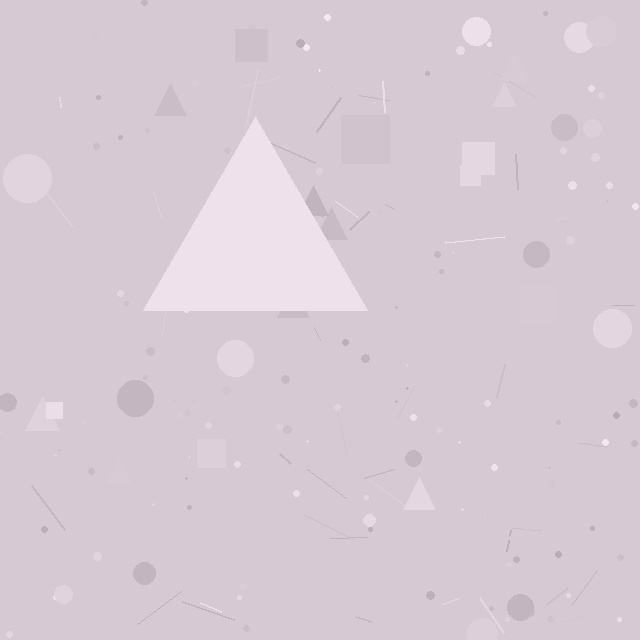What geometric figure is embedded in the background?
A triangle is embedded in the background.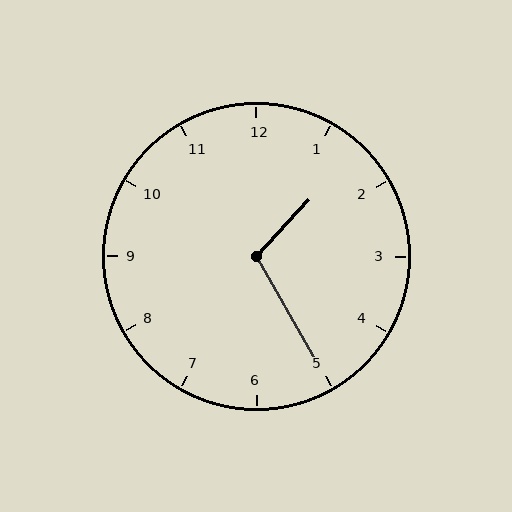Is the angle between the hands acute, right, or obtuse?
It is obtuse.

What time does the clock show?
1:25.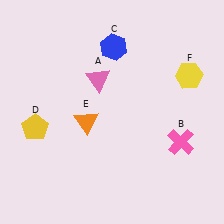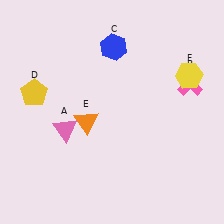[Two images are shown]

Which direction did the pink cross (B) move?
The pink cross (B) moved up.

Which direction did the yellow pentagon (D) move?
The yellow pentagon (D) moved up.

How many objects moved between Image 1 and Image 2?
3 objects moved between the two images.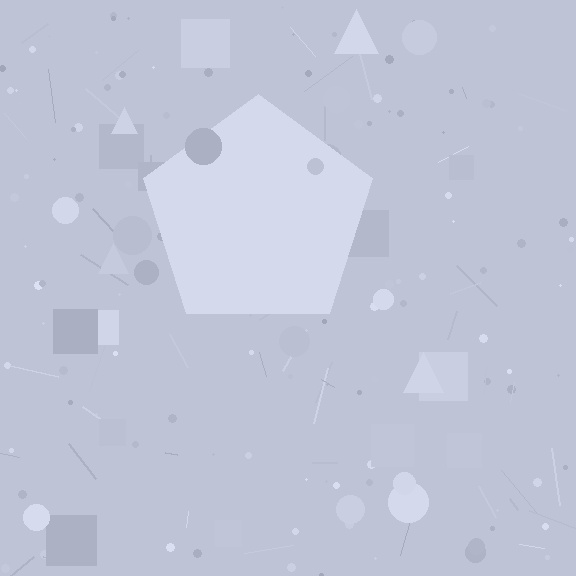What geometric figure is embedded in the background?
A pentagon is embedded in the background.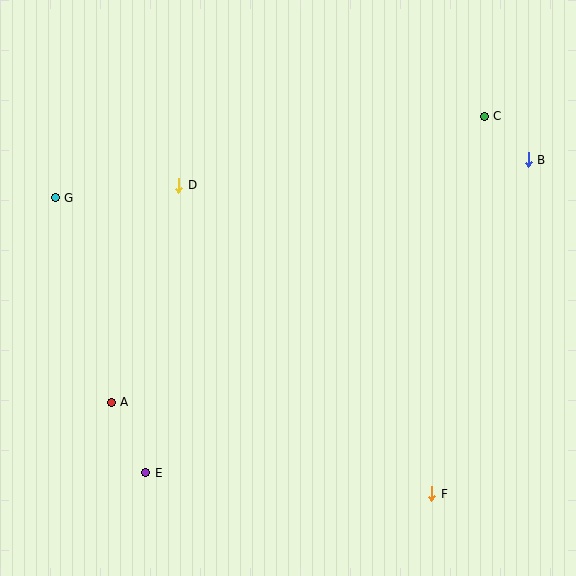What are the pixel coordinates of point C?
Point C is at (484, 116).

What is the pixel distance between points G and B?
The distance between G and B is 474 pixels.